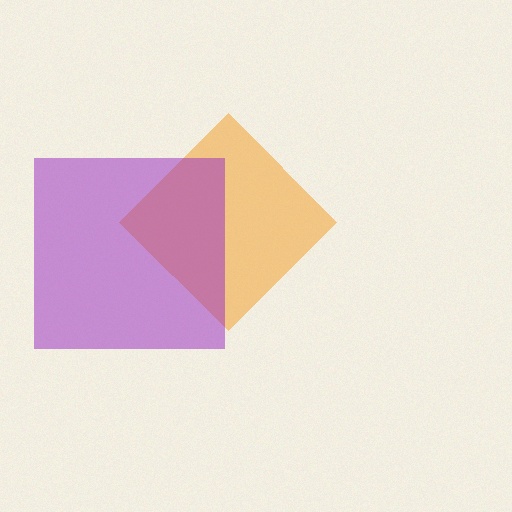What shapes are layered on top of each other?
The layered shapes are: an orange diamond, a purple square.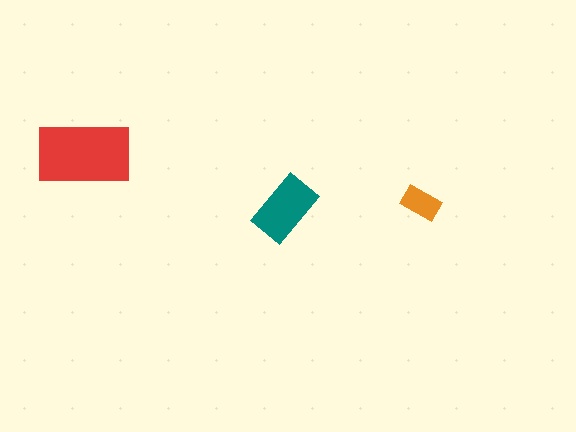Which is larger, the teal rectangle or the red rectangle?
The red one.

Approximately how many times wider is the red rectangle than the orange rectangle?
About 2.5 times wider.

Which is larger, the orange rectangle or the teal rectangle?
The teal one.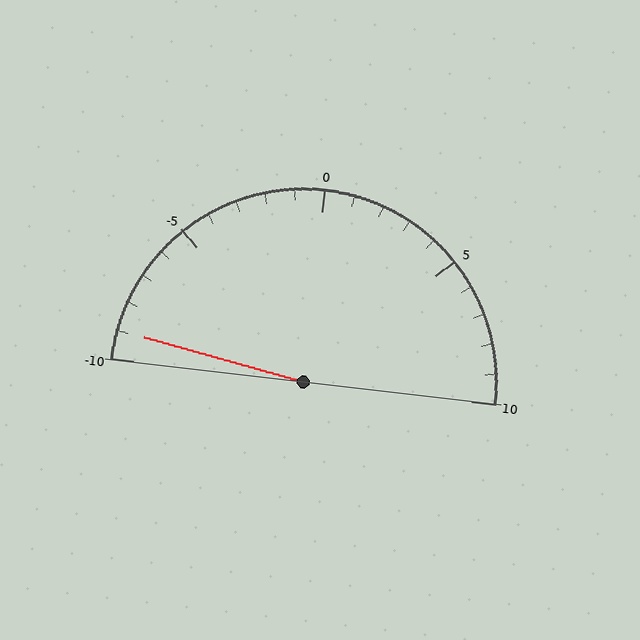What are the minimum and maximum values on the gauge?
The gauge ranges from -10 to 10.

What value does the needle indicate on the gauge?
The needle indicates approximately -9.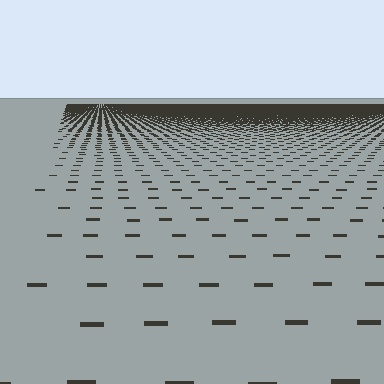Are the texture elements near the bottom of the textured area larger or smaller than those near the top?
Larger. Near the bottom, elements are closer to the viewer and appear at a bigger on-screen size.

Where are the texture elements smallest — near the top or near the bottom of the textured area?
Near the top.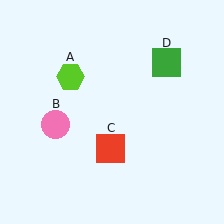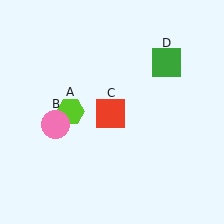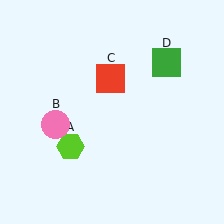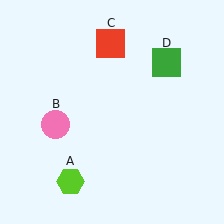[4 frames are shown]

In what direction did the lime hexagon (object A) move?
The lime hexagon (object A) moved down.